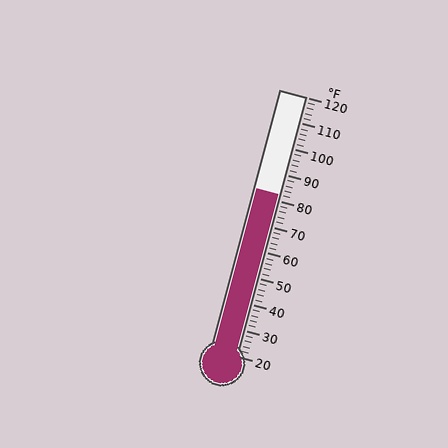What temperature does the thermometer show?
The thermometer shows approximately 82°F.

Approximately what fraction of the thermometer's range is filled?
The thermometer is filled to approximately 60% of its range.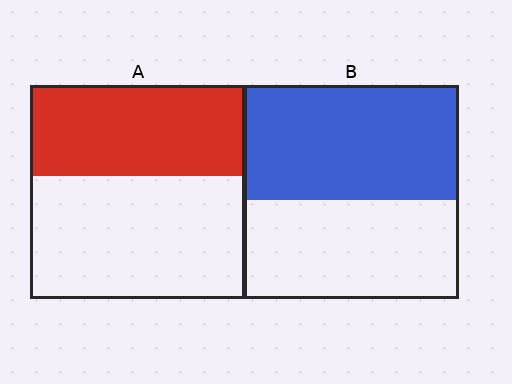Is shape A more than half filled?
No.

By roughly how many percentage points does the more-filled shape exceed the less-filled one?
By roughly 10 percentage points (B over A).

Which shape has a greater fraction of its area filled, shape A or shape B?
Shape B.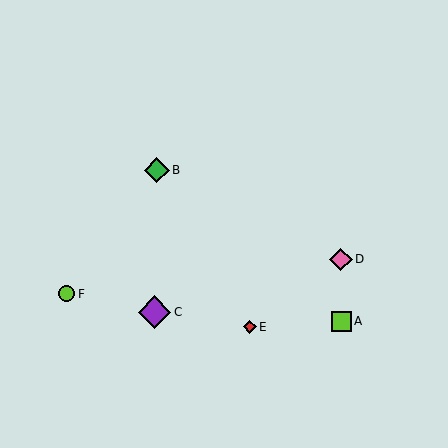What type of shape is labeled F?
Shape F is a lime circle.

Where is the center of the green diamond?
The center of the green diamond is at (157, 170).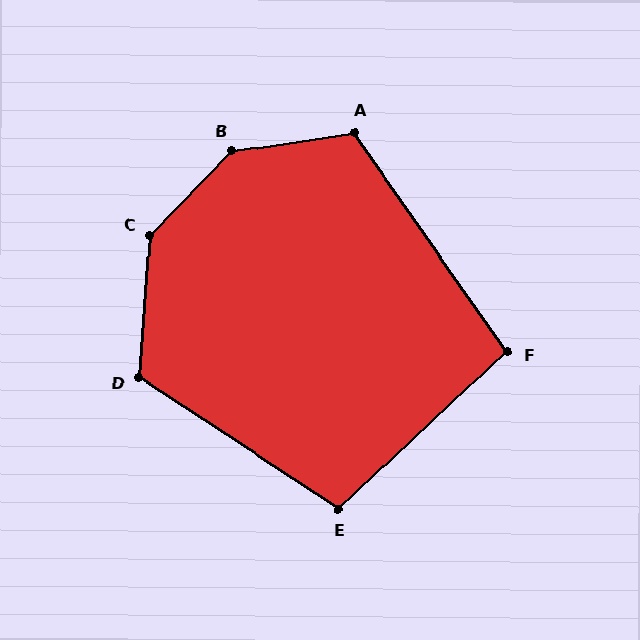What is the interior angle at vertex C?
Approximately 140 degrees (obtuse).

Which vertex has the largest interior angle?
B, at approximately 143 degrees.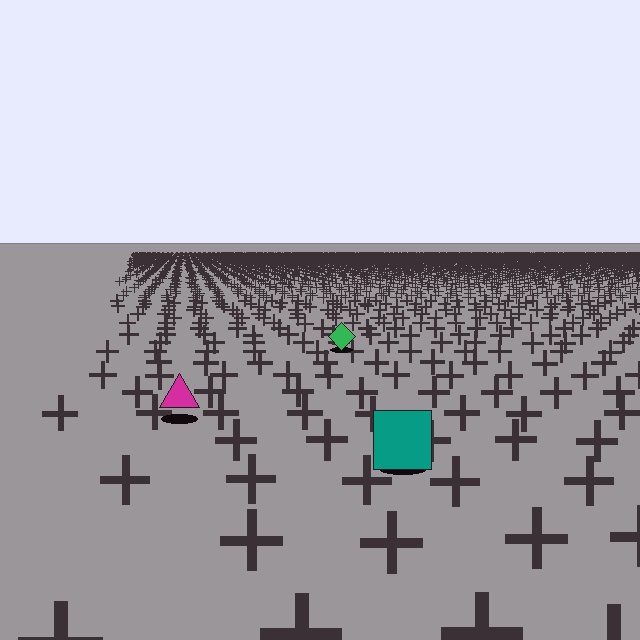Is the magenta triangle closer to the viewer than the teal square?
No. The teal square is closer — you can tell from the texture gradient: the ground texture is coarser near it.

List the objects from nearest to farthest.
From nearest to farthest: the teal square, the magenta triangle, the green diamond.